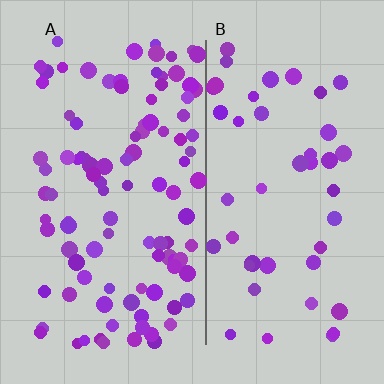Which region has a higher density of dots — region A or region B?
A (the left).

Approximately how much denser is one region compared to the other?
Approximately 2.2× — region A over region B.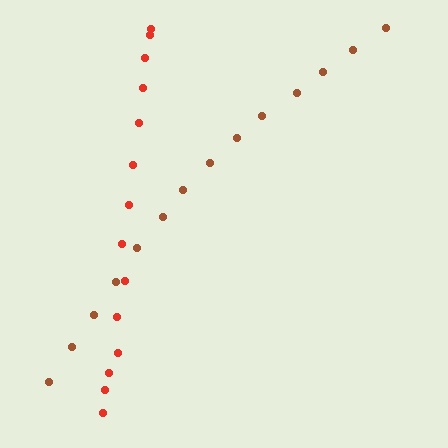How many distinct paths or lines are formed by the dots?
There are 2 distinct paths.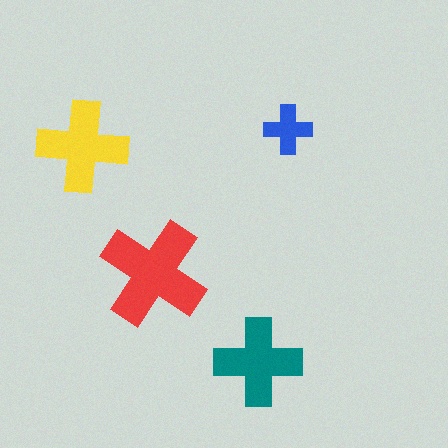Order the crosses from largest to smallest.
the red one, the yellow one, the teal one, the blue one.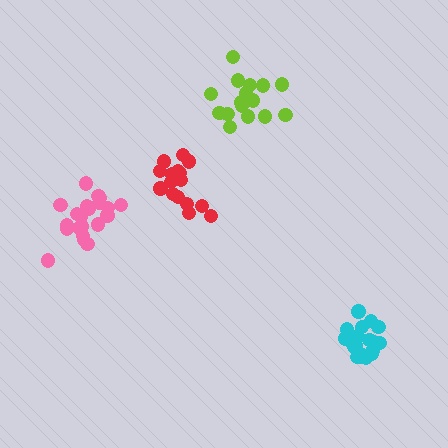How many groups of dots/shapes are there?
There are 4 groups.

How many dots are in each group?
Group 1: 21 dots, Group 2: 21 dots, Group 3: 17 dots, Group 4: 17 dots (76 total).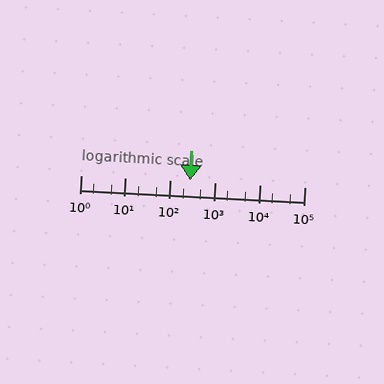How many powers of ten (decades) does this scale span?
The scale spans 5 decades, from 1 to 100000.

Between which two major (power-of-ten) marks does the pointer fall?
The pointer is between 100 and 1000.